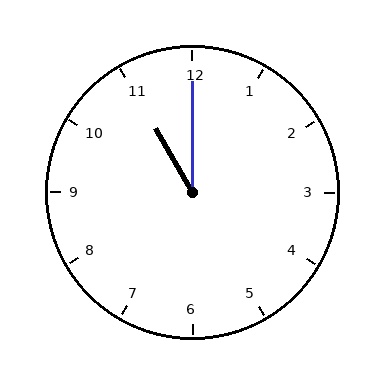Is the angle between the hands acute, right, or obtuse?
It is acute.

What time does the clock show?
11:00.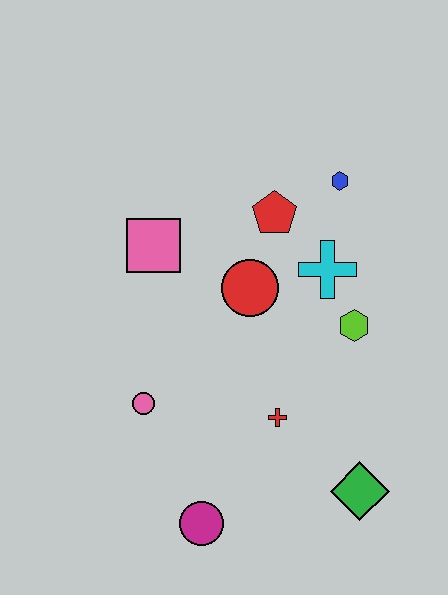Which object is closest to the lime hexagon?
The cyan cross is closest to the lime hexagon.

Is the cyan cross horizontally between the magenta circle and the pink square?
No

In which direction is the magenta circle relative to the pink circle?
The magenta circle is below the pink circle.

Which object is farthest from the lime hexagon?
The magenta circle is farthest from the lime hexagon.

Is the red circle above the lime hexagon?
Yes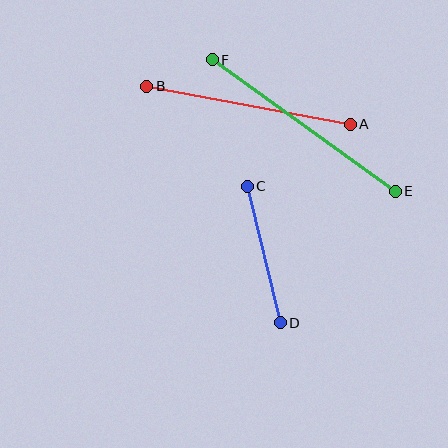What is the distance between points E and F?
The distance is approximately 226 pixels.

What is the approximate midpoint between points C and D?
The midpoint is at approximately (264, 255) pixels.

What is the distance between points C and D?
The distance is approximately 140 pixels.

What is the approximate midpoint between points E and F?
The midpoint is at approximately (304, 126) pixels.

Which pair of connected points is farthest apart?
Points E and F are farthest apart.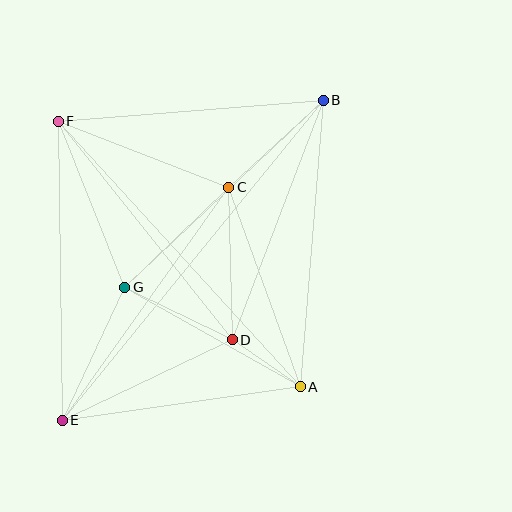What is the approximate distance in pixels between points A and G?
The distance between A and G is approximately 202 pixels.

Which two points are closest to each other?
Points A and D are closest to each other.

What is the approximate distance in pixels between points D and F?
The distance between D and F is approximately 279 pixels.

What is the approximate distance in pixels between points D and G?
The distance between D and G is approximately 120 pixels.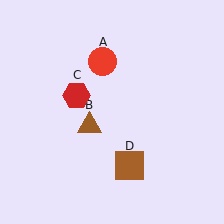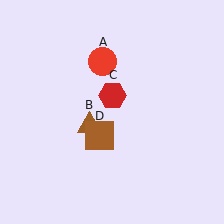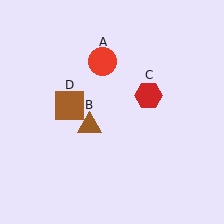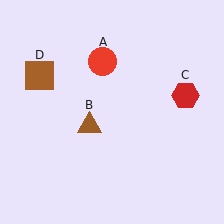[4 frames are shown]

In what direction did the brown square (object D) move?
The brown square (object D) moved up and to the left.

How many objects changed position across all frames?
2 objects changed position: red hexagon (object C), brown square (object D).